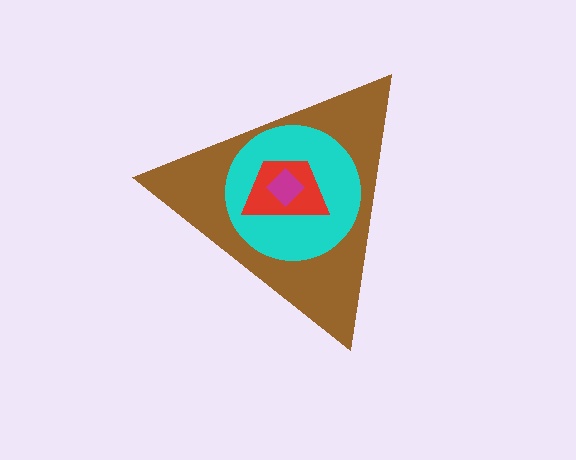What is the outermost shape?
The brown triangle.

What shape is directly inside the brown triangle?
The cyan circle.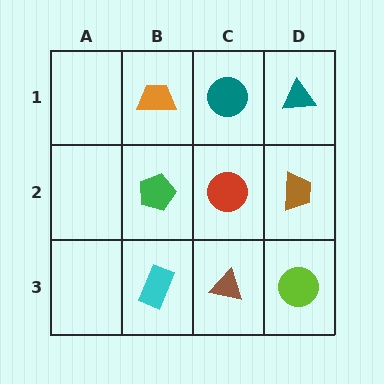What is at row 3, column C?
A brown triangle.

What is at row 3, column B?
A cyan rectangle.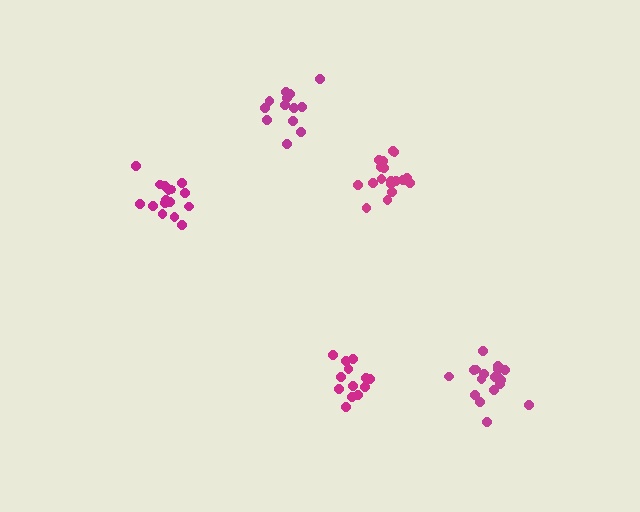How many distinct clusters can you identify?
There are 5 distinct clusters.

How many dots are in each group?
Group 1: 13 dots, Group 2: 16 dots, Group 3: 18 dots, Group 4: 18 dots, Group 5: 13 dots (78 total).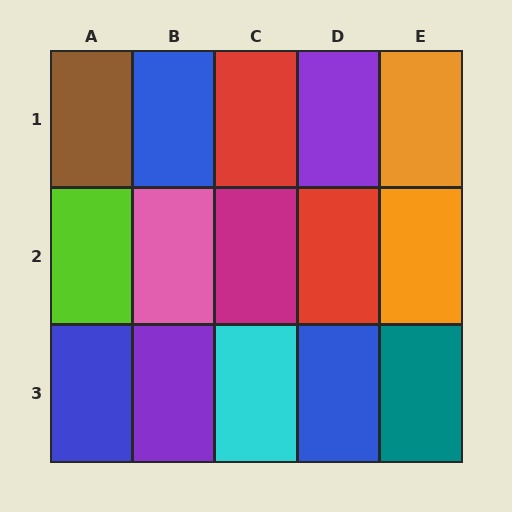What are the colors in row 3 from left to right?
Blue, purple, cyan, blue, teal.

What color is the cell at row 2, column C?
Magenta.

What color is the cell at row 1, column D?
Purple.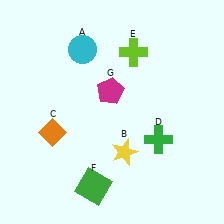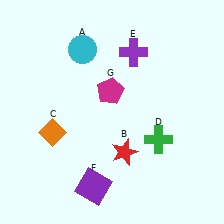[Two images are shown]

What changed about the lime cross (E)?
In Image 1, E is lime. In Image 2, it changed to purple.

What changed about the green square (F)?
In Image 1, F is green. In Image 2, it changed to purple.